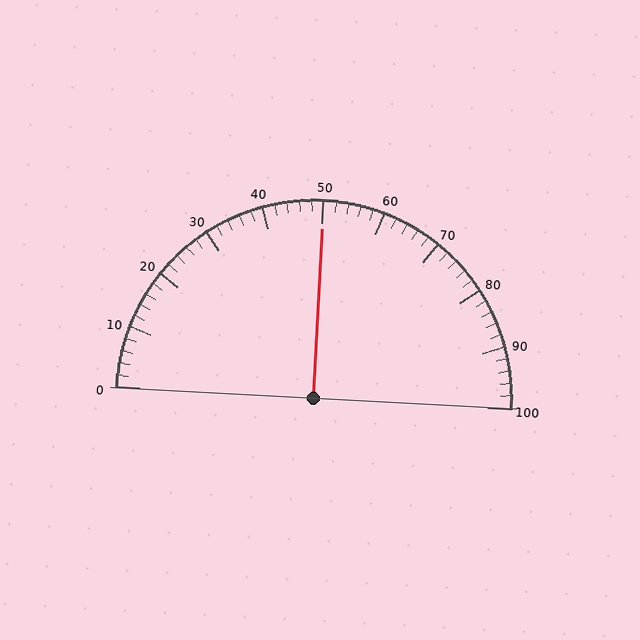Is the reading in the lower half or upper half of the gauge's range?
The reading is in the upper half of the range (0 to 100).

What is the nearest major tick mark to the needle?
The nearest major tick mark is 50.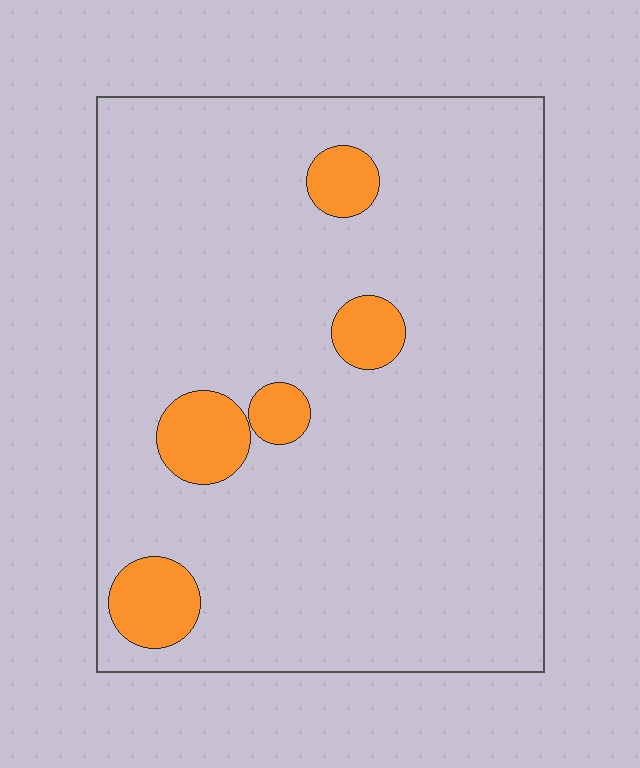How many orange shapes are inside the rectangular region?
5.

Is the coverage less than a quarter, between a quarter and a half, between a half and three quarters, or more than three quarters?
Less than a quarter.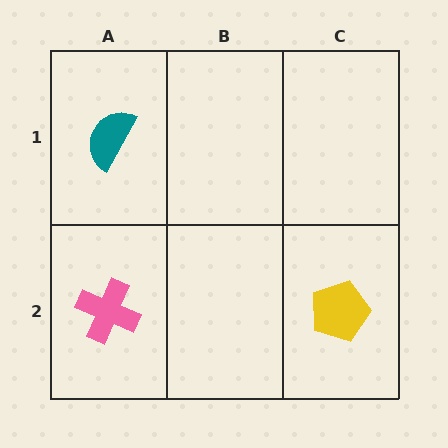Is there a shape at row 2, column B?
No, that cell is empty.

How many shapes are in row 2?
2 shapes.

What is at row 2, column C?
A yellow pentagon.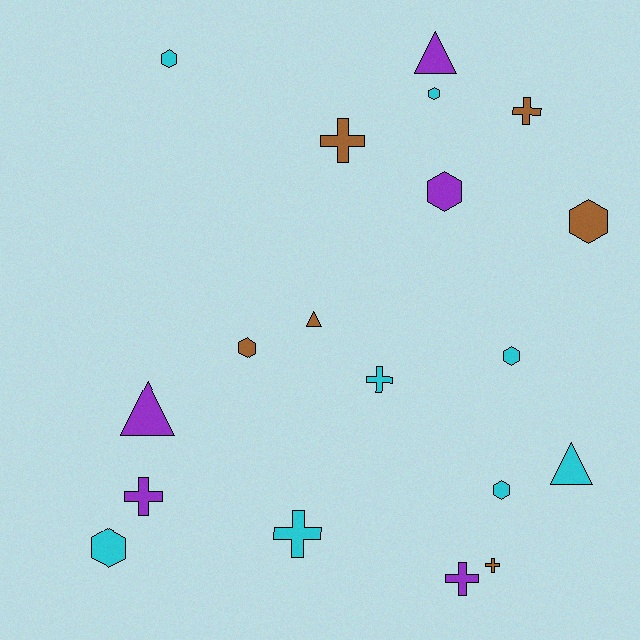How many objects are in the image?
There are 19 objects.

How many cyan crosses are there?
There are 2 cyan crosses.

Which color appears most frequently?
Cyan, with 8 objects.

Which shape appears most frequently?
Hexagon, with 8 objects.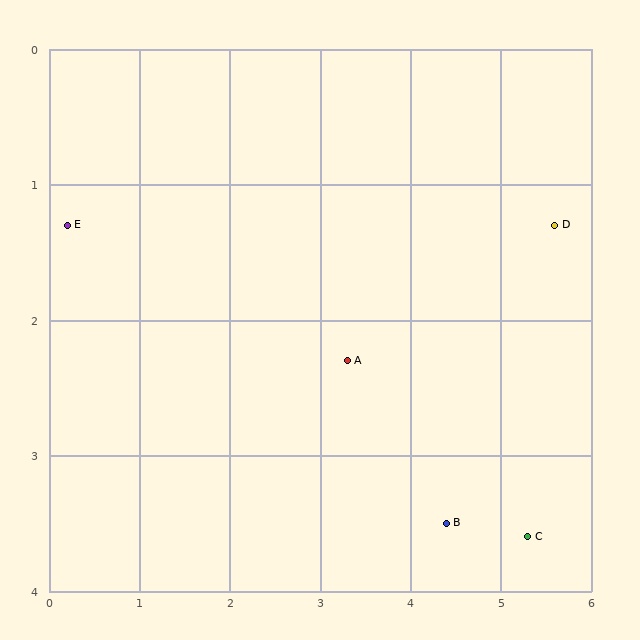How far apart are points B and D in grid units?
Points B and D are about 2.5 grid units apart.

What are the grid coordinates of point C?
Point C is at approximately (5.3, 3.6).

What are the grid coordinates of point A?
Point A is at approximately (3.3, 2.3).